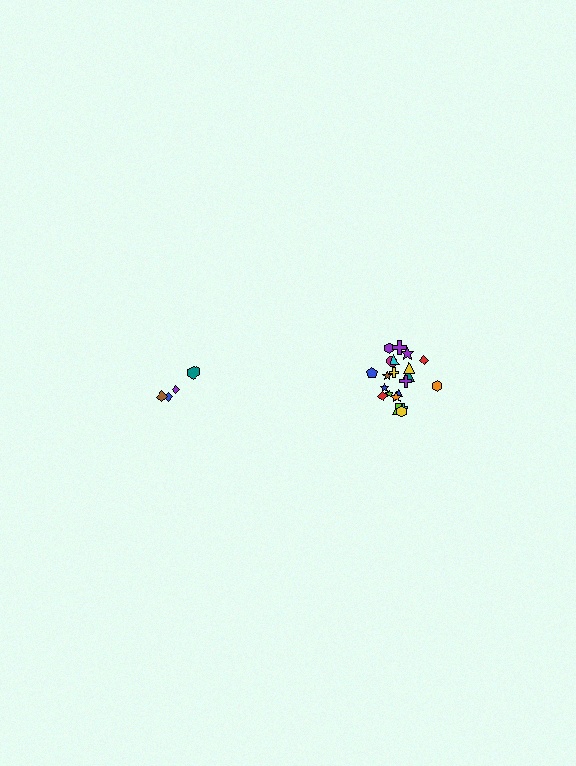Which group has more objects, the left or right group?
The right group.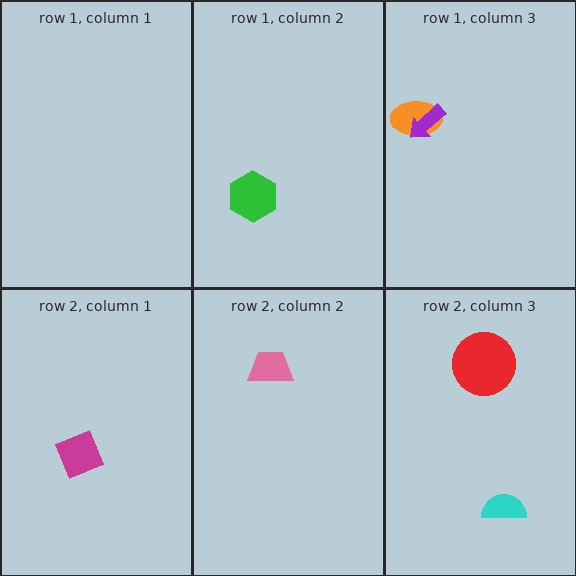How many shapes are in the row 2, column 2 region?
1.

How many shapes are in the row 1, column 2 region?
1.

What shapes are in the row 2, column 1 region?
The magenta diamond.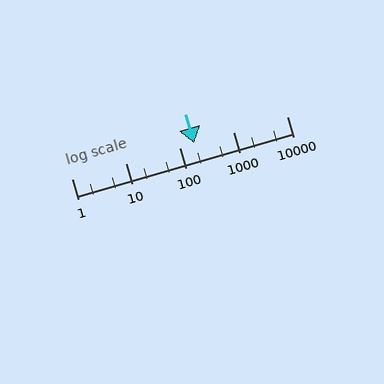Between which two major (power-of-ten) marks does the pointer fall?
The pointer is between 100 and 1000.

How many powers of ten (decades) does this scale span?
The scale spans 4 decades, from 1 to 10000.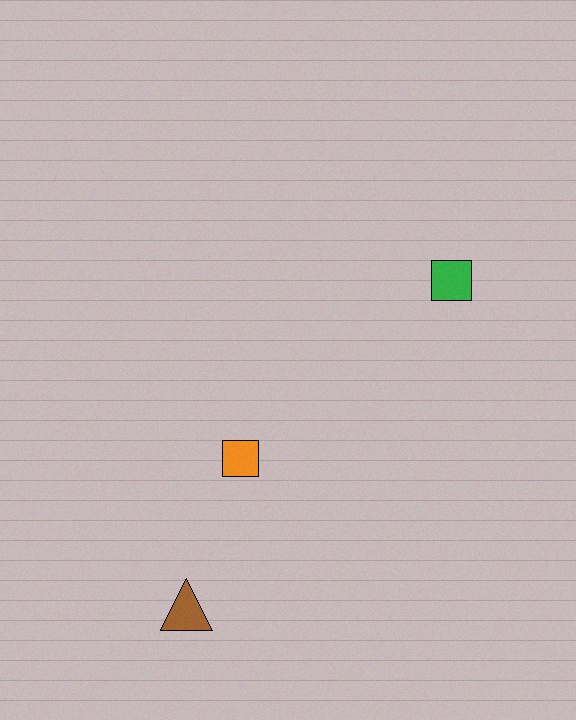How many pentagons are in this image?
There are no pentagons.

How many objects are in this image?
There are 3 objects.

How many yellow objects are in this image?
There are no yellow objects.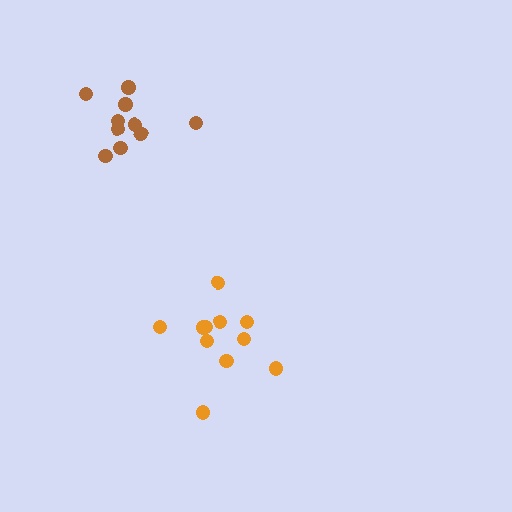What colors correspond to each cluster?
The clusters are colored: orange, brown.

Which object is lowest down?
The orange cluster is bottommost.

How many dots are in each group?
Group 1: 11 dots, Group 2: 10 dots (21 total).